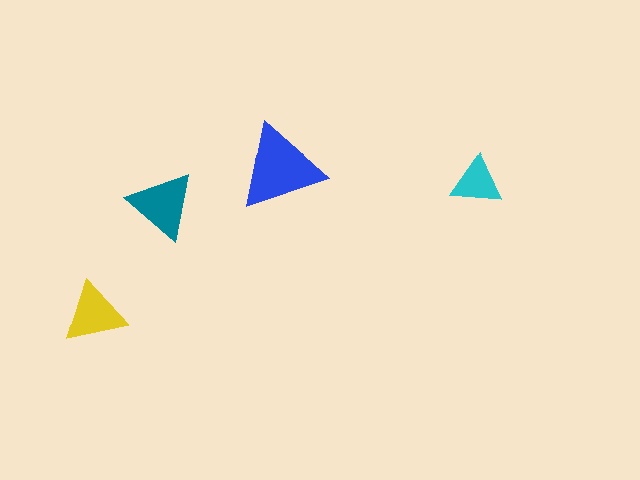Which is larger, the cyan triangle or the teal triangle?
The teal one.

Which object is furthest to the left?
The yellow triangle is leftmost.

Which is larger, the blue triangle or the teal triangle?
The blue one.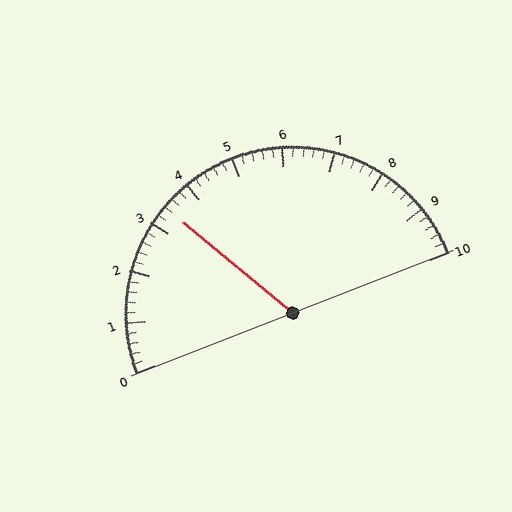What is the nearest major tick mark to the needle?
The nearest major tick mark is 3.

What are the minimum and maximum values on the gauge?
The gauge ranges from 0 to 10.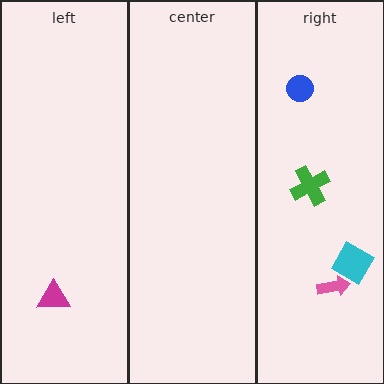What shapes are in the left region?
The magenta triangle.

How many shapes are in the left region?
1.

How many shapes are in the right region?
4.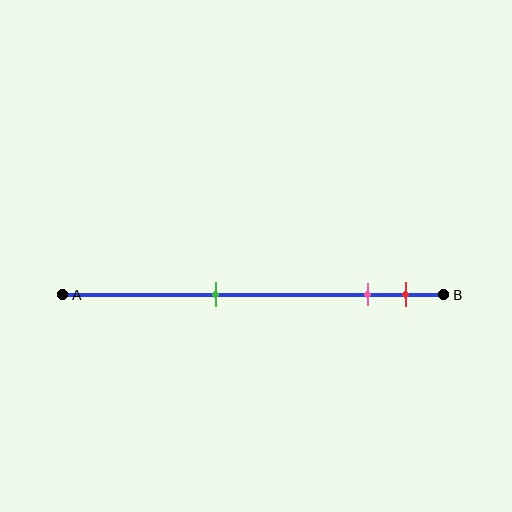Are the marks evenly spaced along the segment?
No, the marks are not evenly spaced.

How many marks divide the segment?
There are 3 marks dividing the segment.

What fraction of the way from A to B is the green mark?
The green mark is approximately 40% (0.4) of the way from A to B.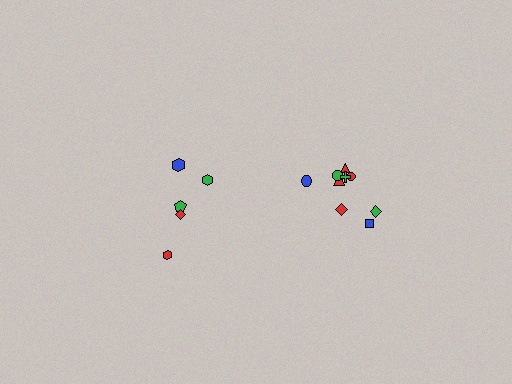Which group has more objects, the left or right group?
The right group.